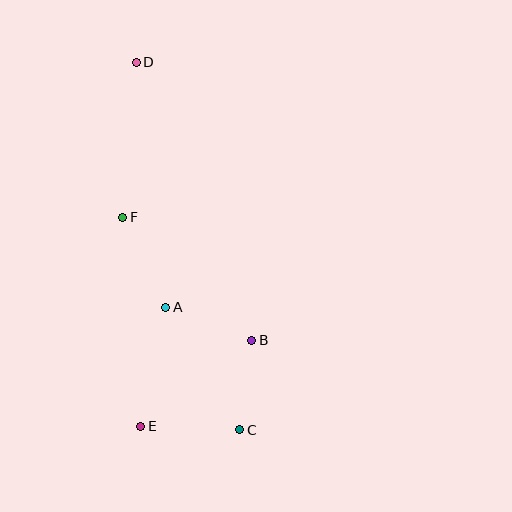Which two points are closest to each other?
Points B and C are closest to each other.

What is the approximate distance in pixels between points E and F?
The distance between E and F is approximately 210 pixels.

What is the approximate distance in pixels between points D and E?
The distance between D and E is approximately 364 pixels.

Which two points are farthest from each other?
Points C and D are farthest from each other.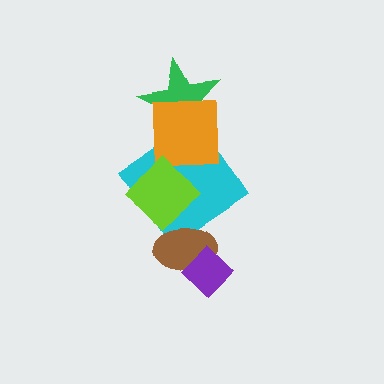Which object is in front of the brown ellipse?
The purple diamond is in front of the brown ellipse.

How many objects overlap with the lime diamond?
1 object overlaps with the lime diamond.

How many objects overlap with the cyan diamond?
4 objects overlap with the cyan diamond.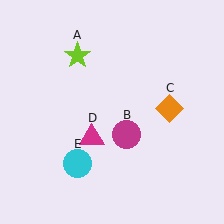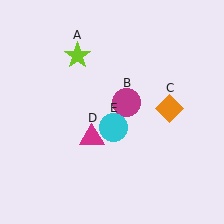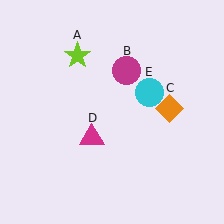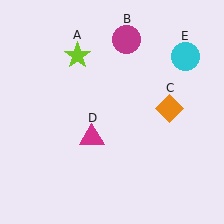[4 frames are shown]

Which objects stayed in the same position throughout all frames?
Lime star (object A) and orange diamond (object C) and magenta triangle (object D) remained stationary.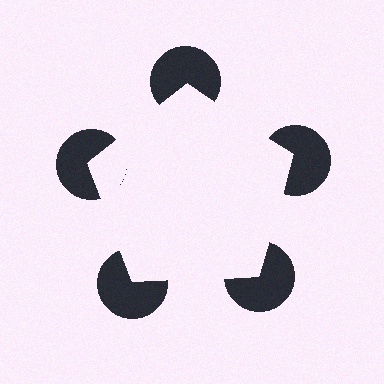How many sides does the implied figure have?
5 sides.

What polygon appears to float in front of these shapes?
An illusory pentagon — its edges are inferred from the aligned wedge cuts in the pac-man discs, not physically drawn.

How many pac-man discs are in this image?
There are 5 — one at each vertex of the illusory pentagon.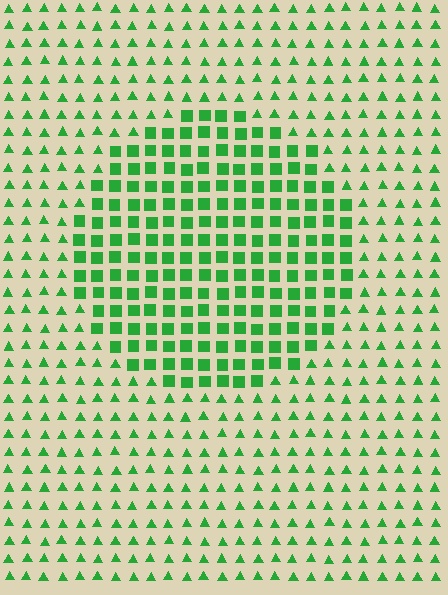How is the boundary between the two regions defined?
The boundary is defined by a change in element shape: squares inside vs. triangles outside. All elements share the same color and spacing.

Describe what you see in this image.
The image is filled with small green elements arranged in a uniform grid. A circle-shaped region contains squares, while the surrounding area contains triangles. The boundary is defined purely by the change in element shape.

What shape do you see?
I see a circle.